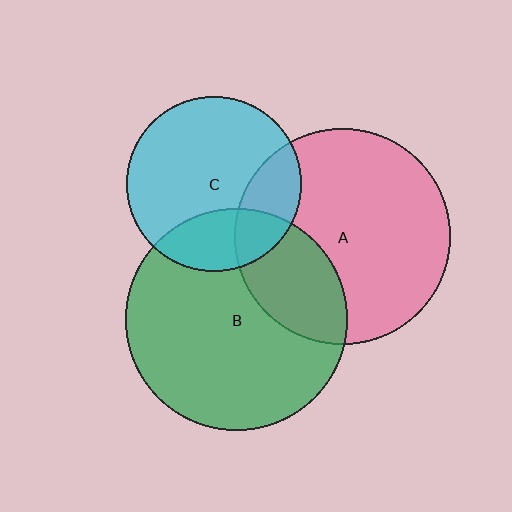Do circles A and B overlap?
Yes.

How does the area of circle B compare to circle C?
Approximately 1.6 times.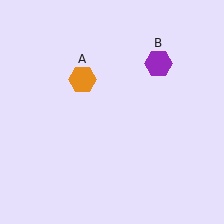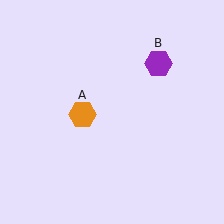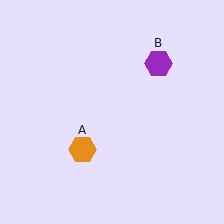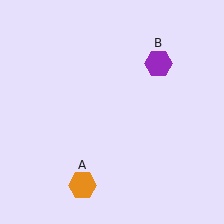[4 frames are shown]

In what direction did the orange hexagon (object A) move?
The orange hexagon (object A) moved down.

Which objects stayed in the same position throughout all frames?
Purple hexagon (object B) remained stationary.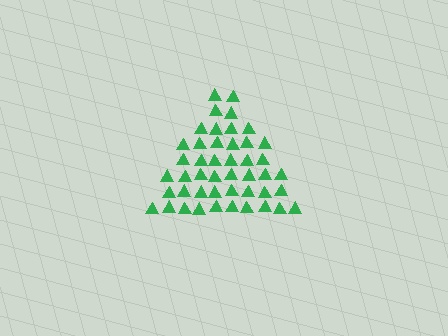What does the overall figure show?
The overall figure shows a triangle.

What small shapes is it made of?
It is made of small triangles.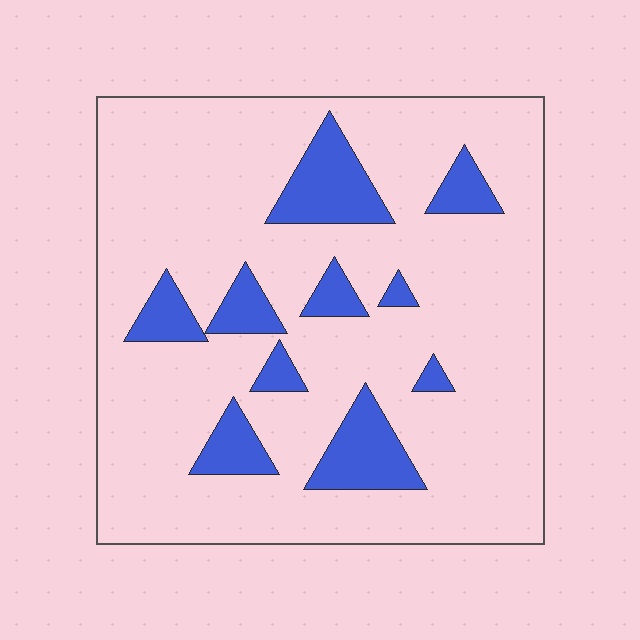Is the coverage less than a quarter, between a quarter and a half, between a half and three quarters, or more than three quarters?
Less than a quarter.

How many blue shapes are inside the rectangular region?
10.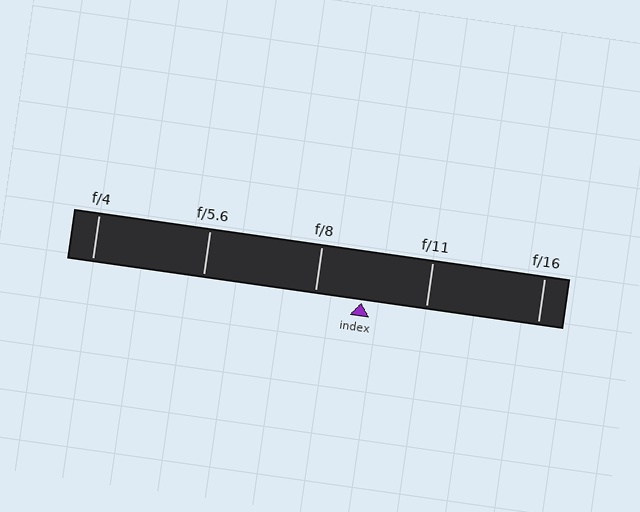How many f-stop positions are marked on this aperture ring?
There are 5 f-stop positions marked.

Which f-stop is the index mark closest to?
The index mark is closest to f/8.